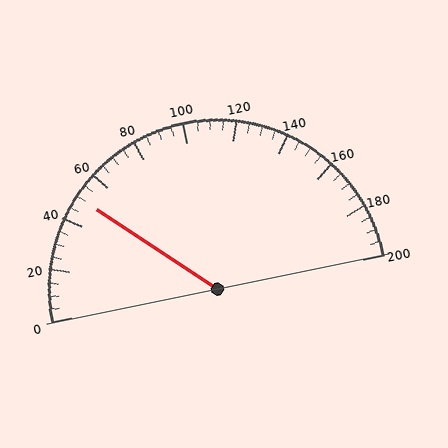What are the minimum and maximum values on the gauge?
The gauge ranges from 0 to 200.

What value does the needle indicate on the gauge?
The needle indicates approximately 50.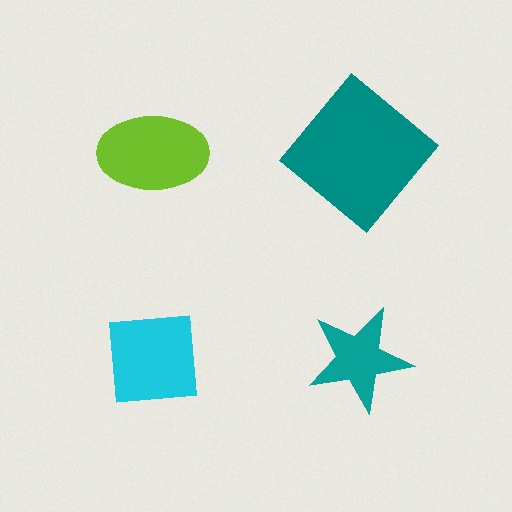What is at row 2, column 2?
A teal star.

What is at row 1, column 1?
A lime ellipse.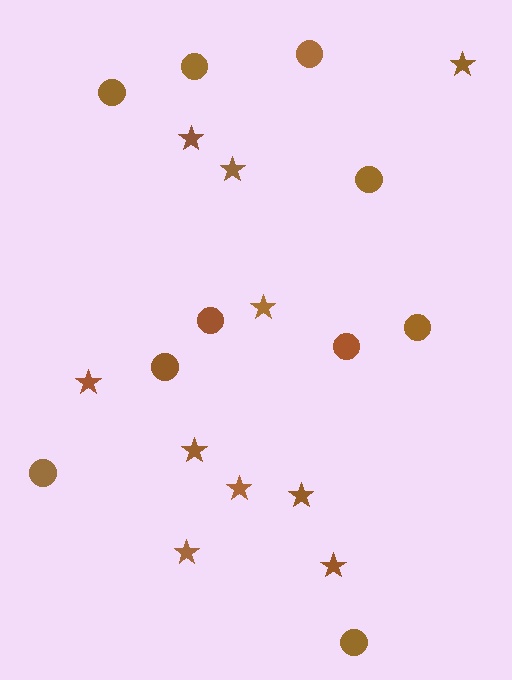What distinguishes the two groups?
There are 2 groups: one group of circles (10) and one group of stars (10).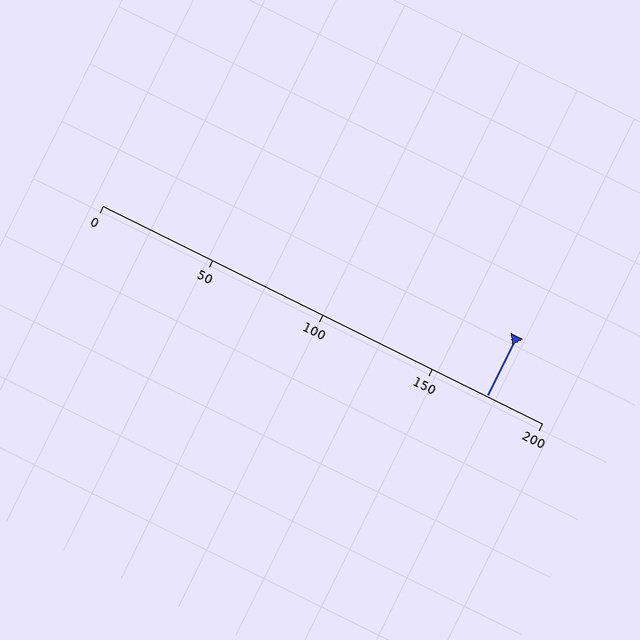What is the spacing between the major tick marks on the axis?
The major ticks are spaced 50 apart.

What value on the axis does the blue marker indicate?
The marker indicates approximately 175.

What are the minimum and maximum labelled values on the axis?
The axis runs from 0 to 200.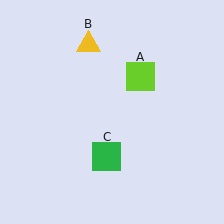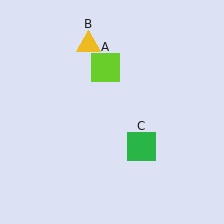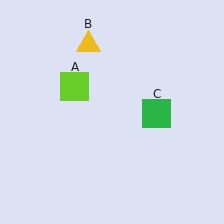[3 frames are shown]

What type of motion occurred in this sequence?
The lime square (object A), green square (object C) rotated counterclockwise around the center of the scene.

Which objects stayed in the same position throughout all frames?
Yellow triangle (object B) remained stationary.